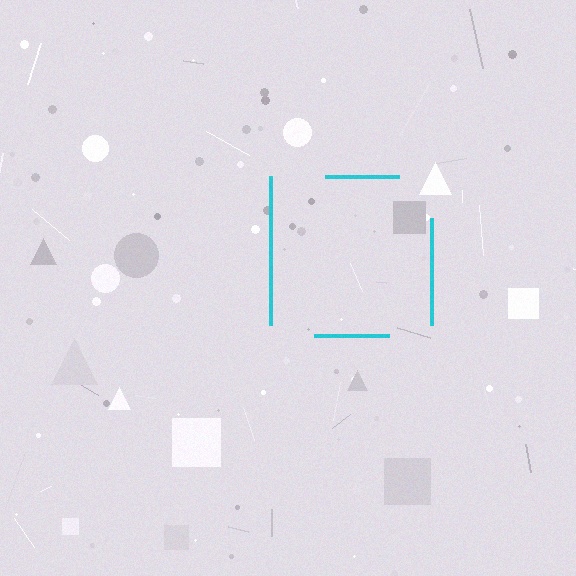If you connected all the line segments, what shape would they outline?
They would outline a square.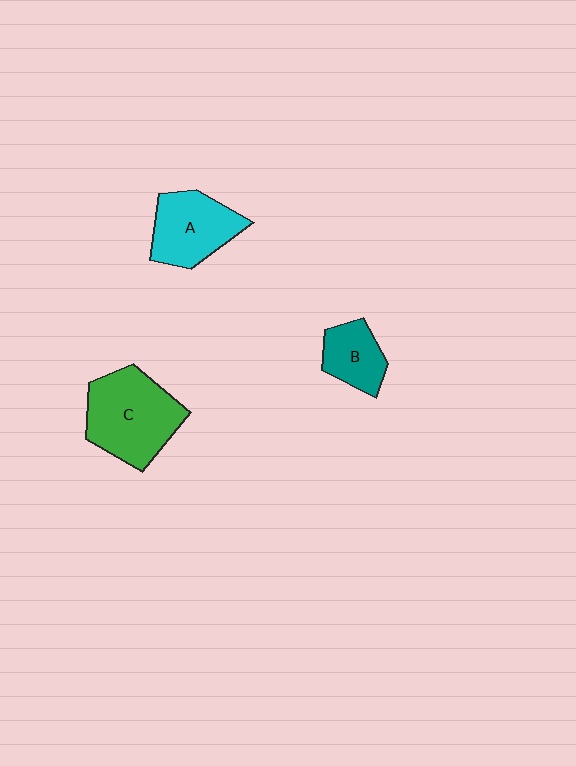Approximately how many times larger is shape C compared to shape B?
Approximately 2.0 times.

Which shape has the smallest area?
Shape B (teal).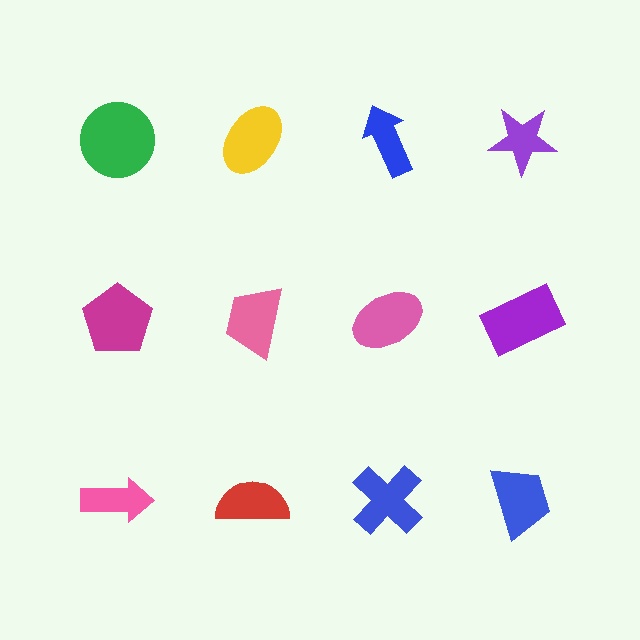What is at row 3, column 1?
A pink arrow.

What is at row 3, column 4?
A blue trapezoid.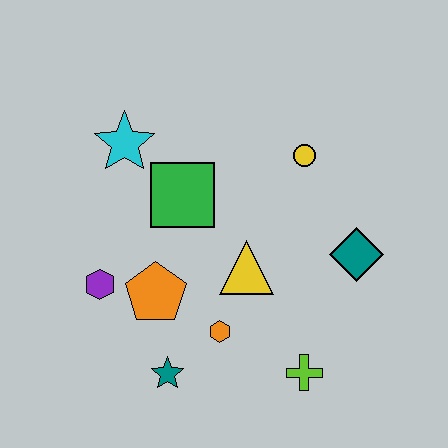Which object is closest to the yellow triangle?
The orange hexagon is closest to the yellow triangle.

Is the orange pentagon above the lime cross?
Yes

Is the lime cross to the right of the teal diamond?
No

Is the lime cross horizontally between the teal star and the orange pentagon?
No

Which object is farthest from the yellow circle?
The teal star is farthest from the yellow circle.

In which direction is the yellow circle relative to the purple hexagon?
The yellow circle is to the right of the purple hexagon.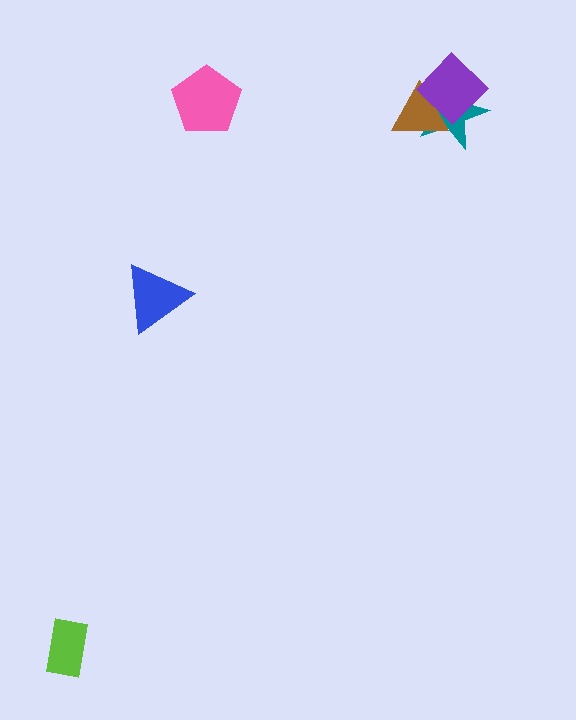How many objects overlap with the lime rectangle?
0 objects overlap with the lime rectangle.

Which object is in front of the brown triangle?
The purple diamond is in front of the brown triangle.